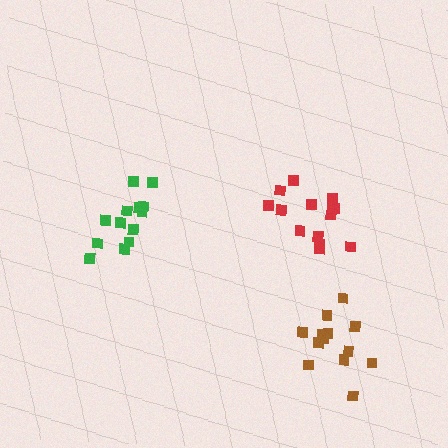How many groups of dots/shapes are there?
There are 3 groups.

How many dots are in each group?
Group 1: 13 dots, Group 2: 14 dots, Group 3: 13 dots (40 total).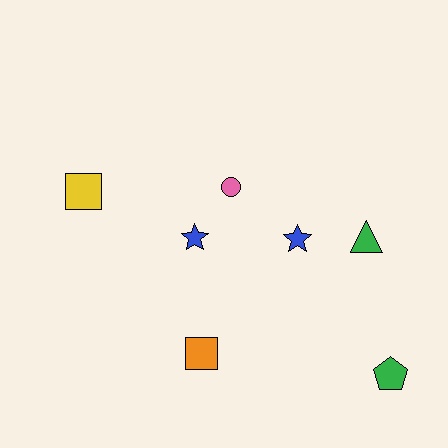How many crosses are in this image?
There are no crosses.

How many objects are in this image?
There are 7 objects.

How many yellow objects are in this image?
There is 1 yellow object.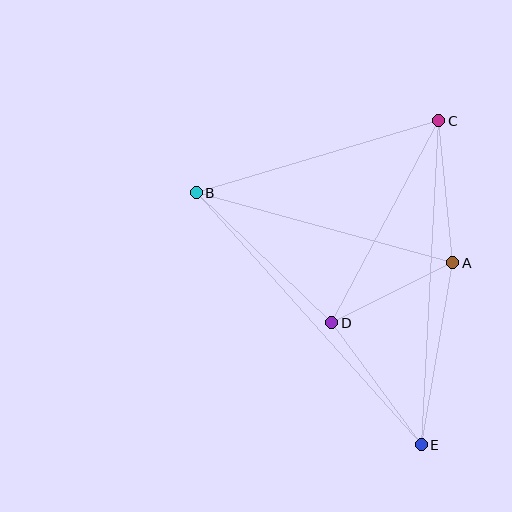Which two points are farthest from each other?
Points B and E are farthest from each other.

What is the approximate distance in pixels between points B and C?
The distance between B and C is approximately 253 pixels.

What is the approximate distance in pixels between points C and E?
The distance between C and E is approximately 324 pixels.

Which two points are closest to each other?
Points A and D are closest to each other.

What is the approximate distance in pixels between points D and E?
The distance between D and E is approximately 151 pixels.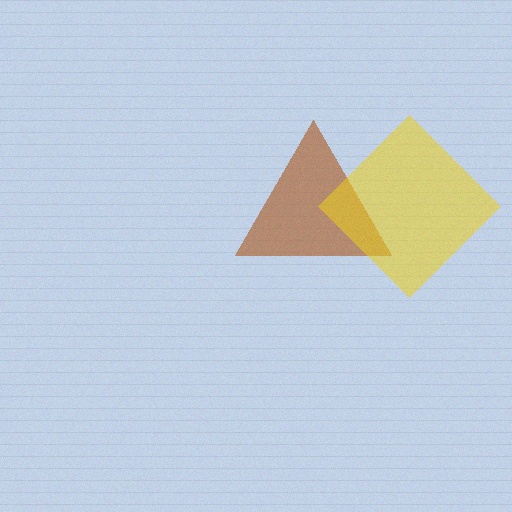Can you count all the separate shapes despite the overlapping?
Yes, there are 2 separate shapes.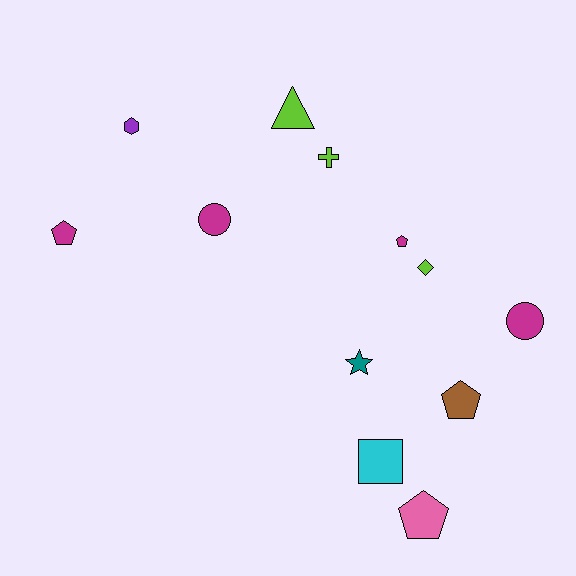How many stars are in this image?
There is 1 star.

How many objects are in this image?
There are 12 objects.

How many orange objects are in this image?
There are no orange objects.